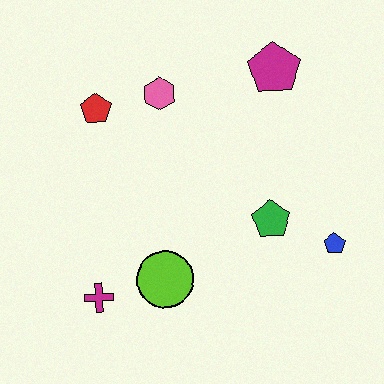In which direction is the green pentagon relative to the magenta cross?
The green pentagon is to the right of the magenta cross.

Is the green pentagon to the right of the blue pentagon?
No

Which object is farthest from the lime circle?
The magenta pentagon is farthest from the lime circle.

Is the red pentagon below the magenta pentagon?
Yes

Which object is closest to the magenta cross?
The lime circle is closest to the magenta cross.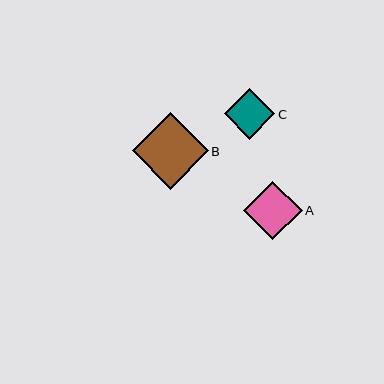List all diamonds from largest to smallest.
From largest to smallest: B, A, C.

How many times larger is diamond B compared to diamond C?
Diamond B is approximately 1.5 times the size of diamond C.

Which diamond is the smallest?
Diamond C is the smallest with a size of approximately 51 pixels.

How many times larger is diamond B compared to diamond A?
Diamond B is approximately 1.3 times the size of diamond A.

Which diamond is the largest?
Diamond B is the largest with a size of approximately 76 pixels.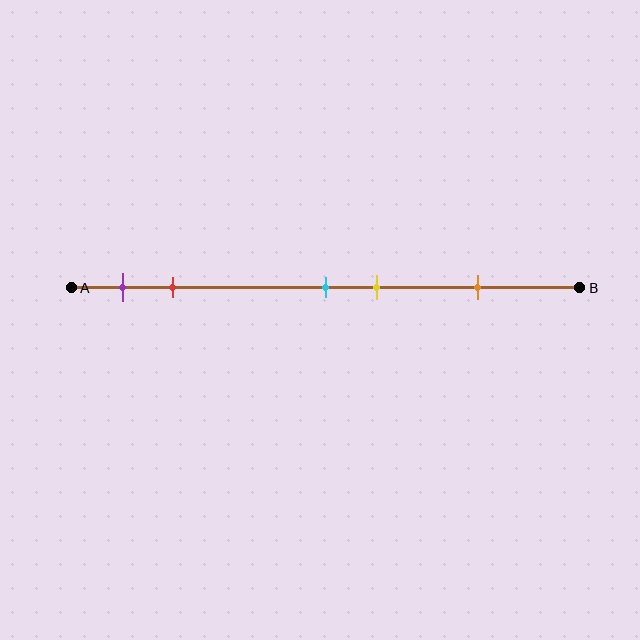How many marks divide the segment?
There are 5 marks dividing the segment.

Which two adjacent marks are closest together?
The cyan and yellow marks are the closest adjacent pair.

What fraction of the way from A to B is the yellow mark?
The yellow mark is approximately 60% (0.6) of the way from A to B.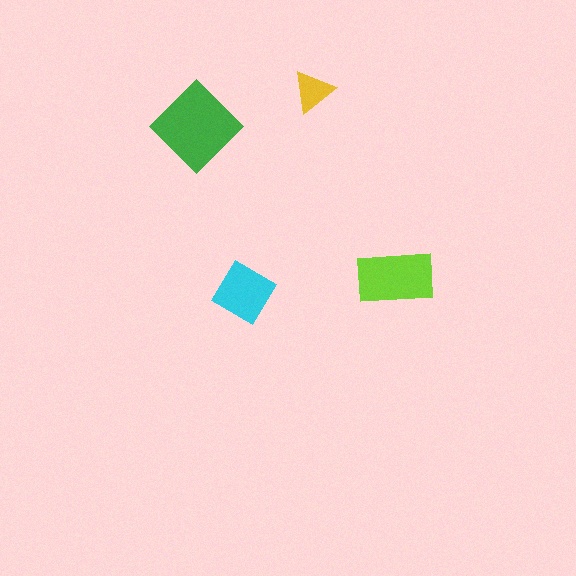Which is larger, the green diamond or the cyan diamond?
The green diamond.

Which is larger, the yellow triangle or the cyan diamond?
The cyan diamond.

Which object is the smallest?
The yellow triangle.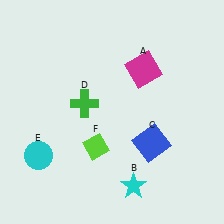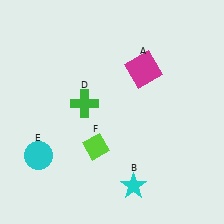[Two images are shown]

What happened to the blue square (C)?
The blue square (C) was removed in Image 2. It was in the bottom-right area of Image 1.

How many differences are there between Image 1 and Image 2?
There is 1 difference between the two images.